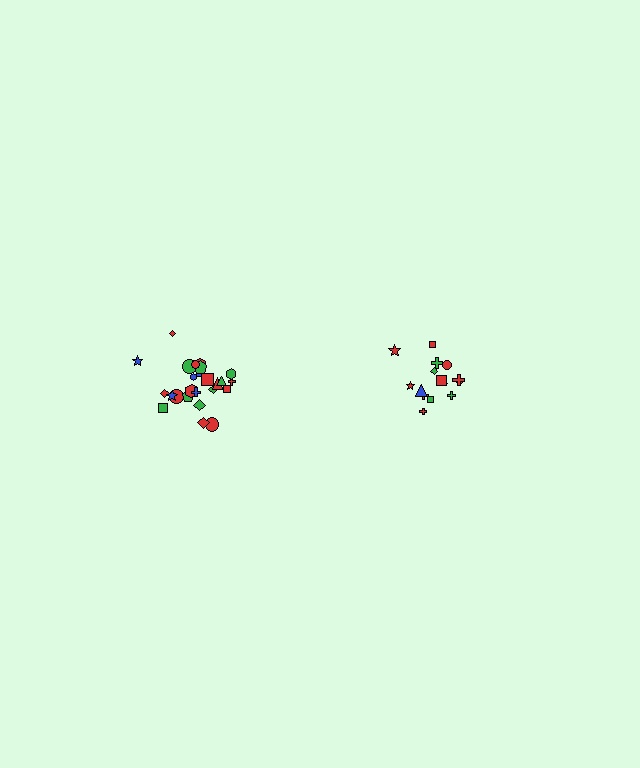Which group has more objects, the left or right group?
The left group.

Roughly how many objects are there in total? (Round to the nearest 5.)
Roughly 40 objects in total.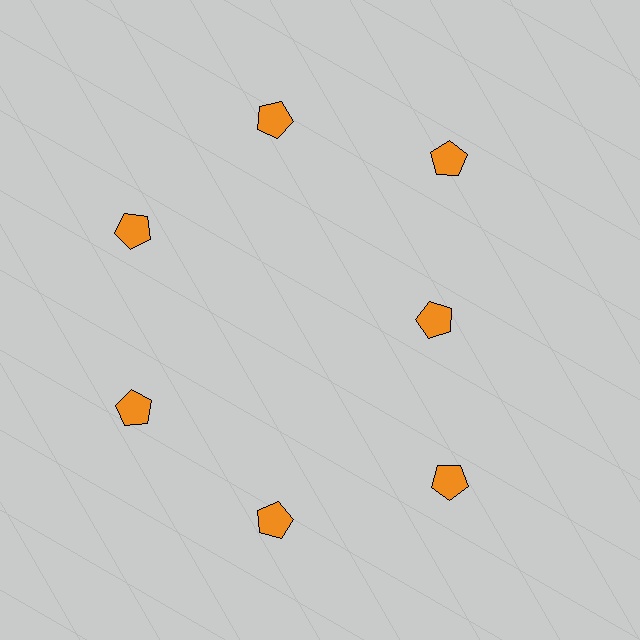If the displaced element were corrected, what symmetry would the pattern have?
It would have 7-fold rotational symmetry — the pattern would map onto itself every 51 degrees.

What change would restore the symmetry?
The symmetry would be restored by moving it outward, back onto the ring so that all 7 pentagons sit at equal angles and equal distance from the center.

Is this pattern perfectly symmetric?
No. The 7 orange pentagons are arranged in a ring, but one element near the 3 o'clock position is pulled inward toward the center, breaking the 7-fold rotational symmetry.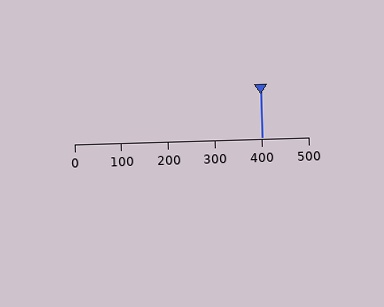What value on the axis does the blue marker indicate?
The marker indicates approximately 400.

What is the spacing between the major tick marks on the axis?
The major ticks are spaced 100 apart.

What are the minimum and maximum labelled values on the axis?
The axis runs from 0 to 500.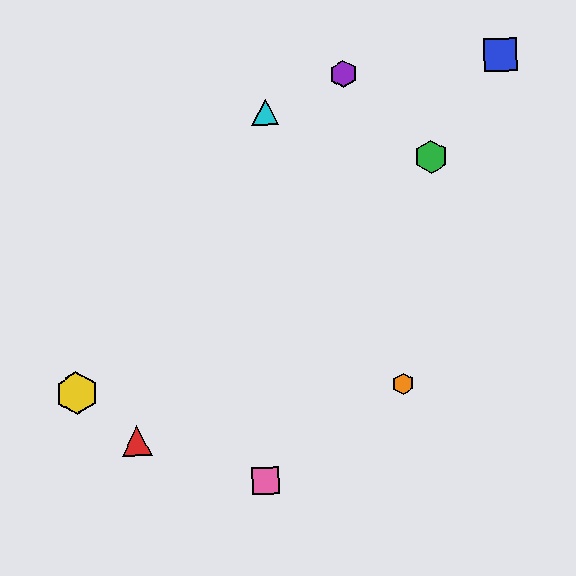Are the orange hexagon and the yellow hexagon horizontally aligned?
Yes, both are at y≈384.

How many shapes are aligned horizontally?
2 shapes (the yellow hexagon, the orange hexagon) are aligned horizontally.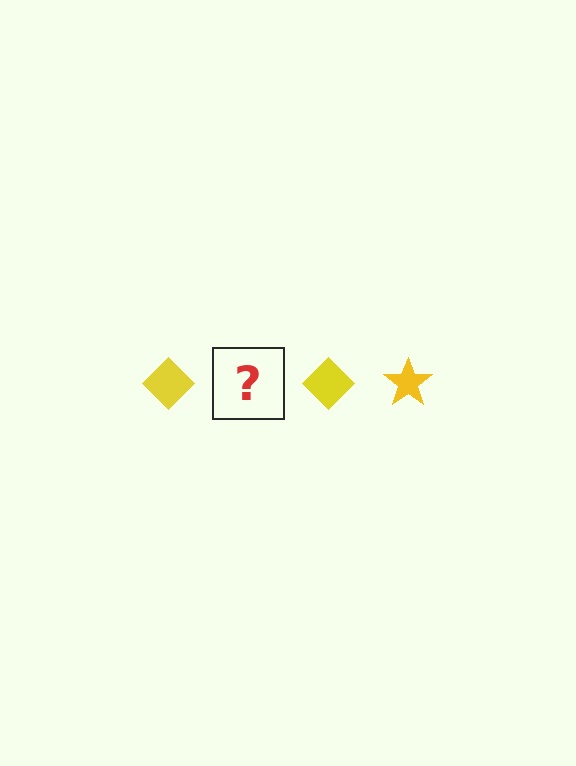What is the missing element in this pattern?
The missing element is a yellow star.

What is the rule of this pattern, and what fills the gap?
The rule is that the pattern cycles through diamond, star shapes in yellow. The gap should be filled with a yellow star.